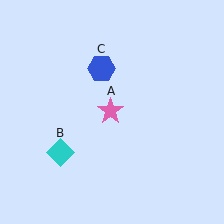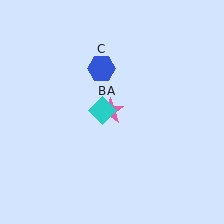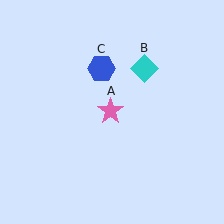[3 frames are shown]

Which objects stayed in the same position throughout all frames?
Pink star (object A) and blue hexagon (object C) remained stationary.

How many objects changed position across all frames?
1 object changed position: cyan diamond (object B).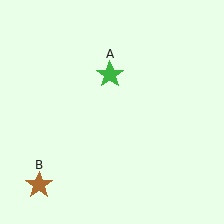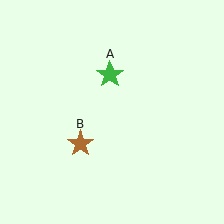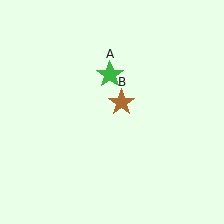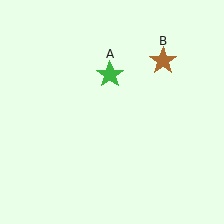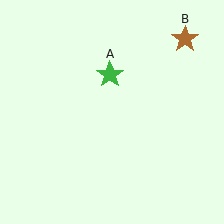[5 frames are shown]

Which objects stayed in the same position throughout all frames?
Green star (object A) remained stationary.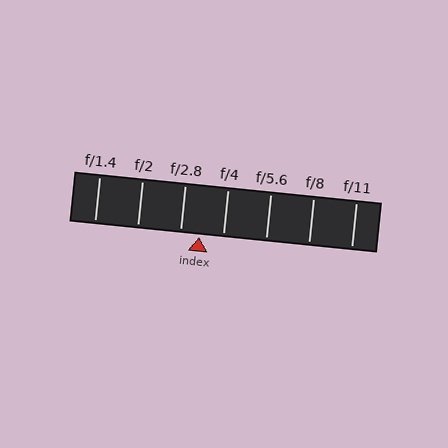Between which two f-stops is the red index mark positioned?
The index mark is between f/2.8 and f/4.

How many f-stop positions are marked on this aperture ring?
There are 7 f-stop positions marked.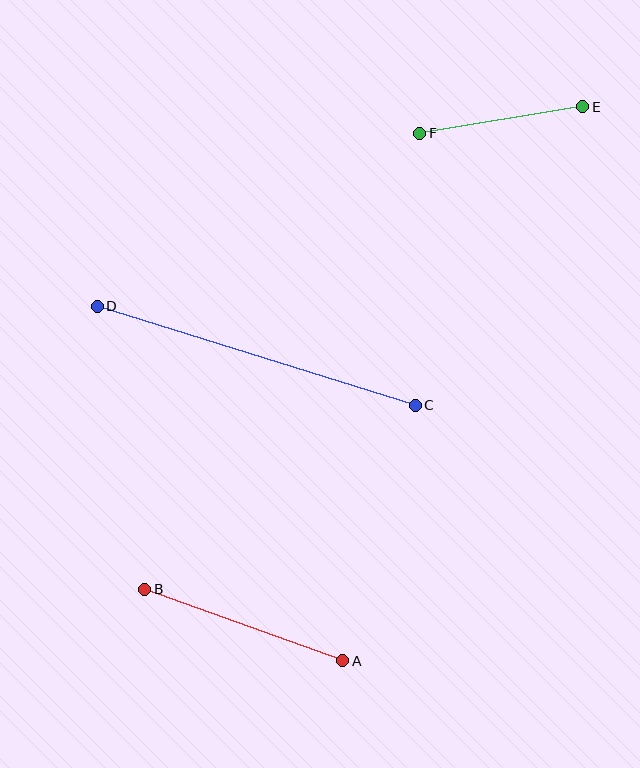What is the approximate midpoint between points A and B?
The midpoint is at approximately (244, 625) pixels.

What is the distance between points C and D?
The distance is approximately 333 pixels.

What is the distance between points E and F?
The distance is approximately 165 pixels.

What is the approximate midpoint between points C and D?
The midpoint is at approximately (256, 356) pixels.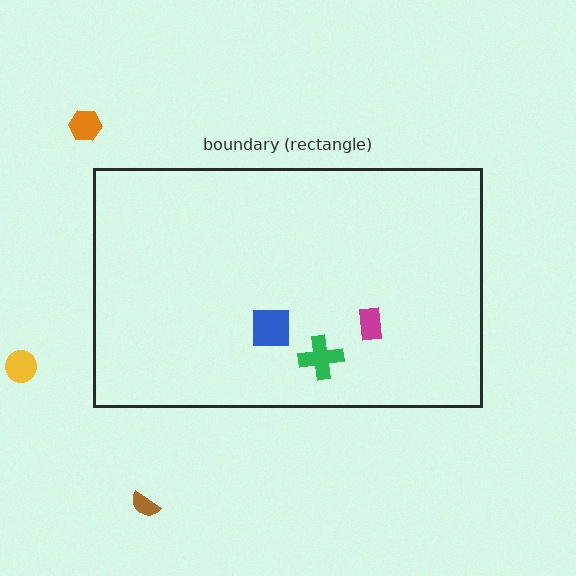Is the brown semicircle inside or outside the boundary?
Outside.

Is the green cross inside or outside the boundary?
Inside.